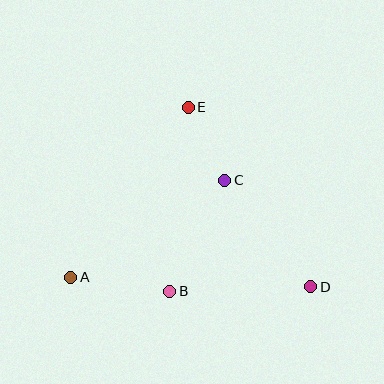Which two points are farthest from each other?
Points A and D are farthest from each other.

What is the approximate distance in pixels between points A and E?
The distance between A and E is approximately 207 pixels.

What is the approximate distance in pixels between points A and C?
The distance between A and C is approximately 182 pixels.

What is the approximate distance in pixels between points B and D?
The distance between B and D is approximately 141 pixels.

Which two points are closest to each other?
Points C and E are closest to each other.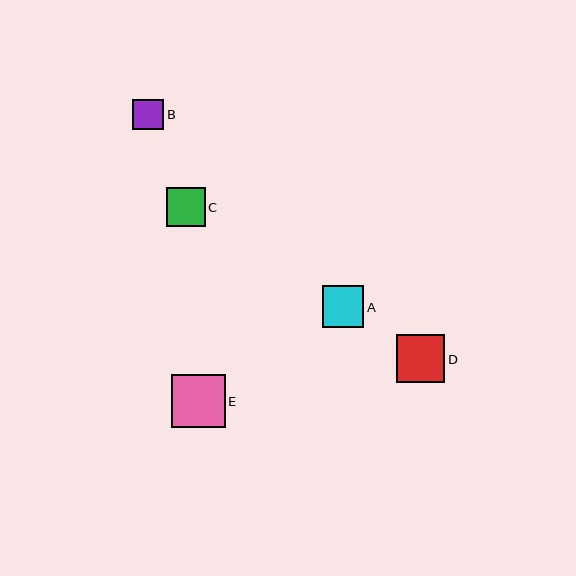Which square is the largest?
Square E is the largest with a size of approximately 54 pixels.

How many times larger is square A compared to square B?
Square A is approximately 1.3 times the size of square B.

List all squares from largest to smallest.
From largest to smallest: E, D, A, C, B.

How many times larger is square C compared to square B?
Square C is approximately 1.3 times the size of square B.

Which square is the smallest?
Square B is the smallest with a size of approximately 31 pixels.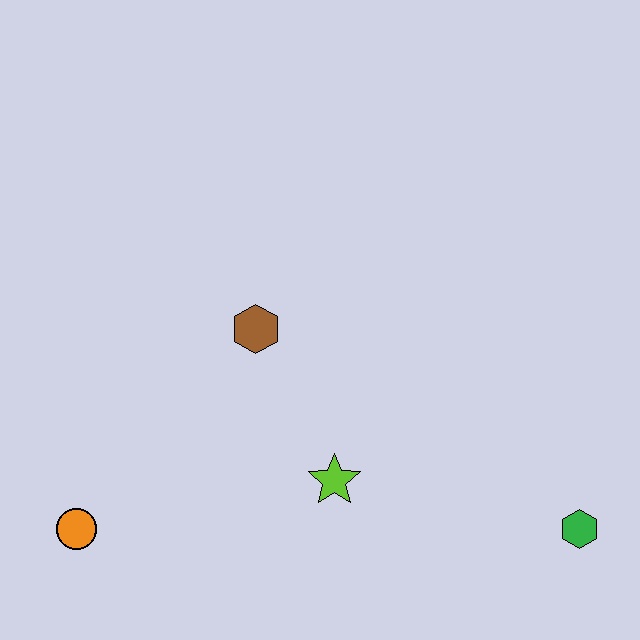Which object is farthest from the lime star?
The orange circle is farthest from the lime star.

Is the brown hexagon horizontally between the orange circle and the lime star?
Yes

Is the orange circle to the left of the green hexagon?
Yes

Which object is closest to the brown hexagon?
The lime star is closest to the brown hexagon.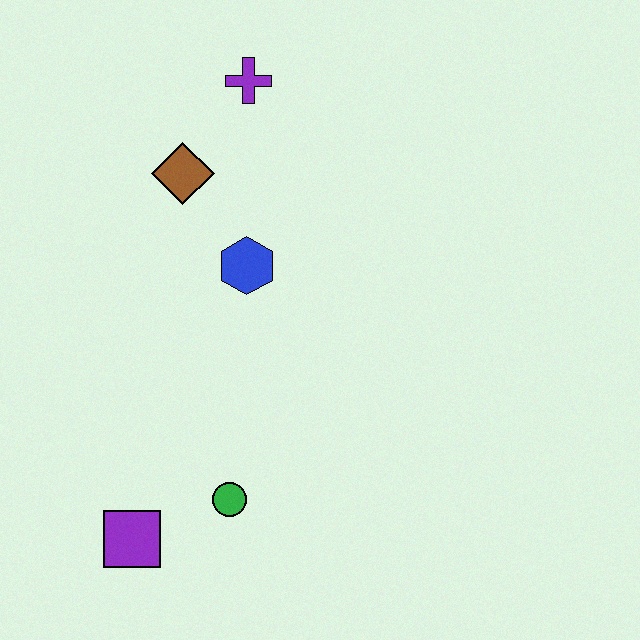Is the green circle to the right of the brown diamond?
Yes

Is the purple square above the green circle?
No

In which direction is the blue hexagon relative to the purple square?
The blue hexagon is above the purple square.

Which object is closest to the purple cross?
The brown diamond is closest to the purple cross.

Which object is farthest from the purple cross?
The purple square is farthest from the purple cross.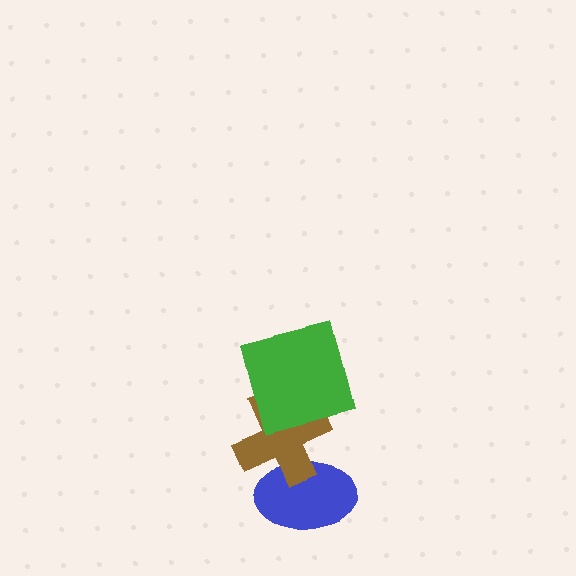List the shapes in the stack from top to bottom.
From top to bottom: the green square, the brown cross, the blue ellipse.